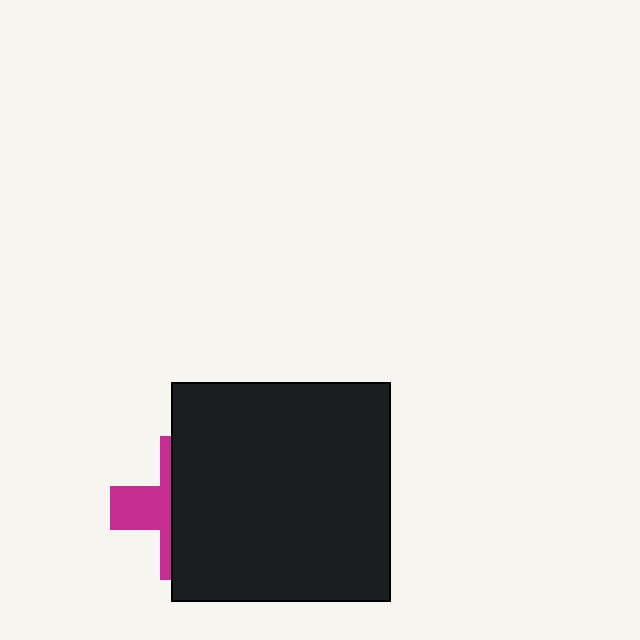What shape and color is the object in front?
The object in front is a black square.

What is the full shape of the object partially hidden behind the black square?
The partially hidden object is a magenta cross.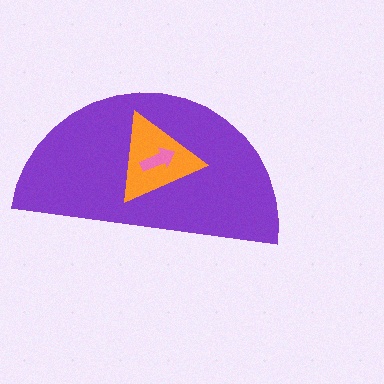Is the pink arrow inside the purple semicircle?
Yes.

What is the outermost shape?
The purple semicircle.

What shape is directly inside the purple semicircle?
The orange triangle.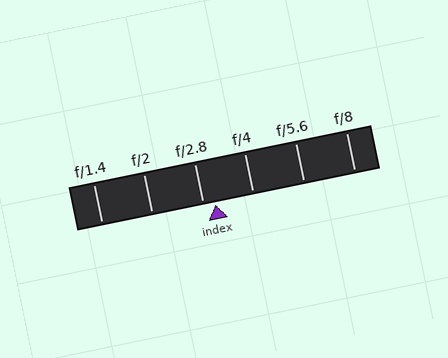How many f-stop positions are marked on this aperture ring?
There are 6 f-stop positions marked.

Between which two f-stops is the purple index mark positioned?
The index mark is between f/2.8 and f/4.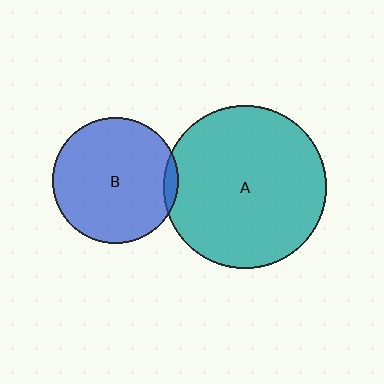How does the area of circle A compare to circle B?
Approximately 1.7 times.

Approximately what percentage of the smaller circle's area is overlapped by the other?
Approximately 5%.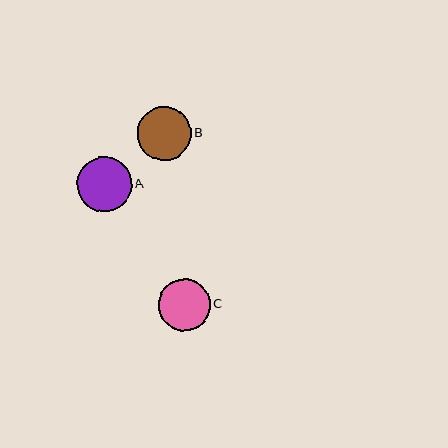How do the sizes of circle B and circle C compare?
Circle B and circle C are approximately the same size.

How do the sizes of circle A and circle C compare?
Circle A and circle C are approximately the same size.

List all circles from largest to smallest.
From largest to smallest: A, B, C.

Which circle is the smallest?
Circle C is the smallest with a size of approximately 52 pixels.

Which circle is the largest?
Circle A is the largest with a size of approximately 54 pixels.